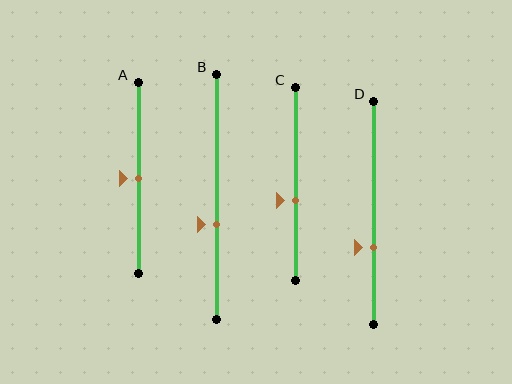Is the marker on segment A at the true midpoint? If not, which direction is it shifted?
Yes, the marker on segment A is at the true midpoint.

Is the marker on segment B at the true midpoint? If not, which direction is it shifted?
No, the marker on segment B is shifted downward by about 11% of the segment length.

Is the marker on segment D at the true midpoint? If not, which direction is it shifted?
No, the marker on segment D is shifted downward by about 15% of the segment length.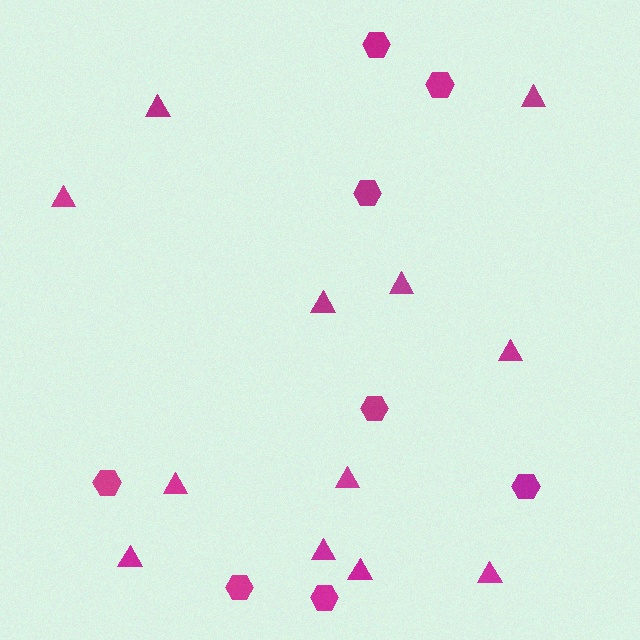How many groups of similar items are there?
There are 2 groups: one group of hexagons (8) and one group of triangles (12).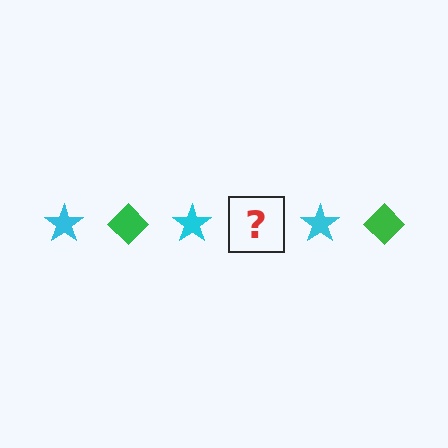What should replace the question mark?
The question mark should be replaced with a green diamond.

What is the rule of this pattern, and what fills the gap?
The rule is that the pattern alternates between cyan star and green diamond. The gap should be filled with a green diamond.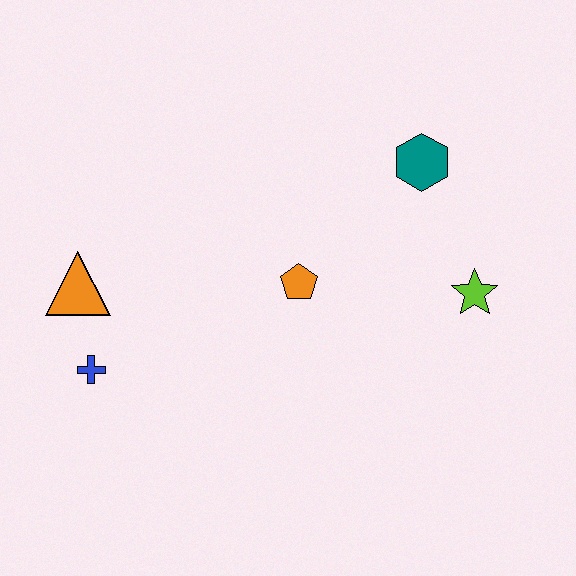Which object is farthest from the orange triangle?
The lime star is farthest from the orange triangle.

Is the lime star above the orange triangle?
No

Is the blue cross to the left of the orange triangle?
No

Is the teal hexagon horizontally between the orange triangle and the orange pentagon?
No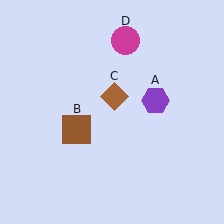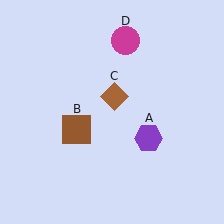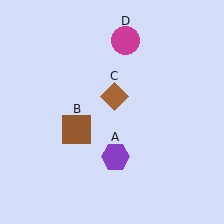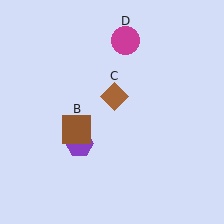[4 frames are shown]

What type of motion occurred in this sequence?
The purple hexagon (object A) rotated clockwise around the center of the scene.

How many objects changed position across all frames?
1 object changed position: purple hexagon (object A).